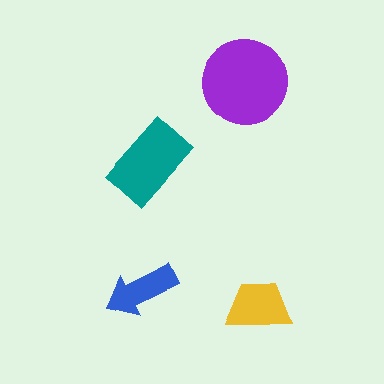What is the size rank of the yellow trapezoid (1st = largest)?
3rd.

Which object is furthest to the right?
The yellow trapezoid is rightmost.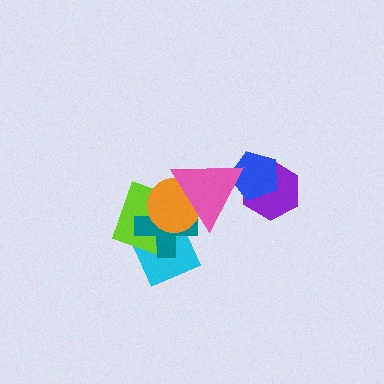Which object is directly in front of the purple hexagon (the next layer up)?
The blue pentagon is directly in front of the purple hexagon.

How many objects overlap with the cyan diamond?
3 objects overlap with the cyan diamond.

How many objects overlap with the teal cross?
4 objects overlap with the teal cross.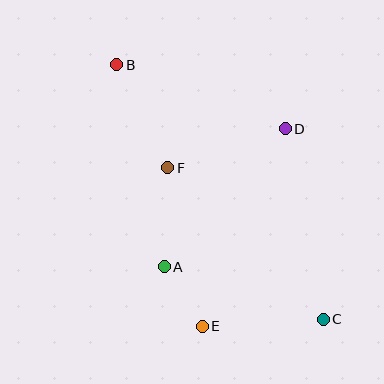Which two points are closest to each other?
Points A and E are closest to each other.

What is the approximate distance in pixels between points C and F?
The distance between C and F is approximately 217 pixels.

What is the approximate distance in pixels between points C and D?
The distance between C and D is approximately 195 pixels.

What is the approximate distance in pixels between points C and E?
The distance between C and E is approximately 121 pixels.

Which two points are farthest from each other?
Points B and C are farthest from each other.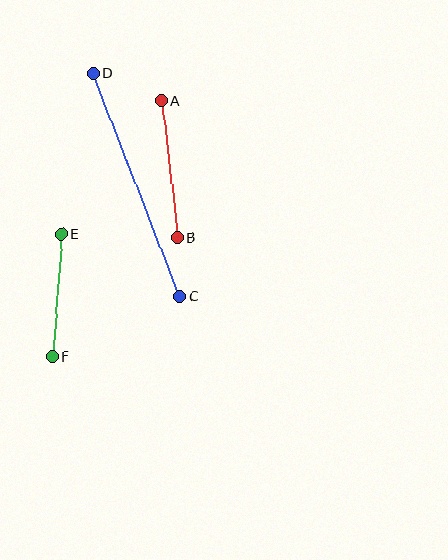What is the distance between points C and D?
The distance is approximately 240 pixels.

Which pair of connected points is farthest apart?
Points C and D are farthest apart.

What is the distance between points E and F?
The distance is approximately 122 pixels.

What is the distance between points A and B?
The distance is approximately 138 pixels.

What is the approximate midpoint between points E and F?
The midpoint is at approximately (57, 295) pixels.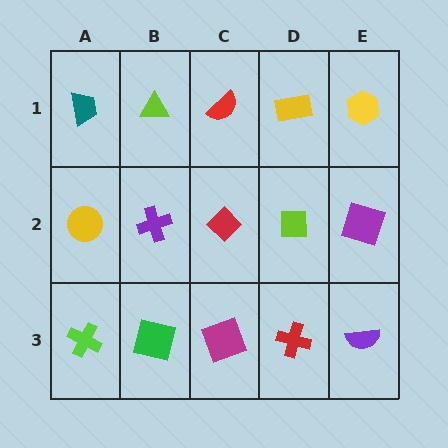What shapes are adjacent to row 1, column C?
A red diamond (row 2, column C), a lime triangle (row 1, column B), a yellow rectangle (row 1, column D).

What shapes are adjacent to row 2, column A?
A teal trapezoid (row 1, column A), a lime cross (row 3, column A), a purple cross (row 2, column B).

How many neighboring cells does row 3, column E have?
2.